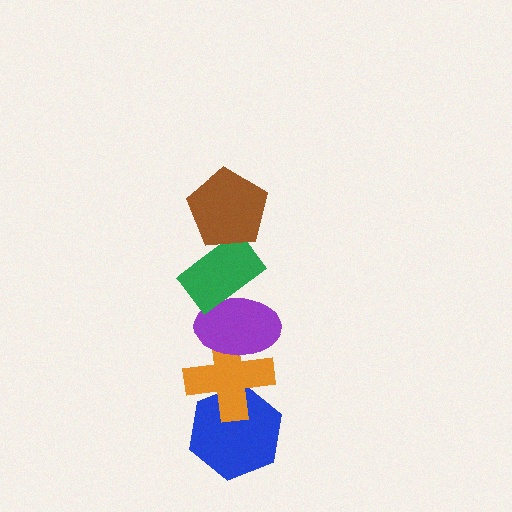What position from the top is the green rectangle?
The green rectangle is 2nd from the top.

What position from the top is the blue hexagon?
The blue hexagon is 5th from the top.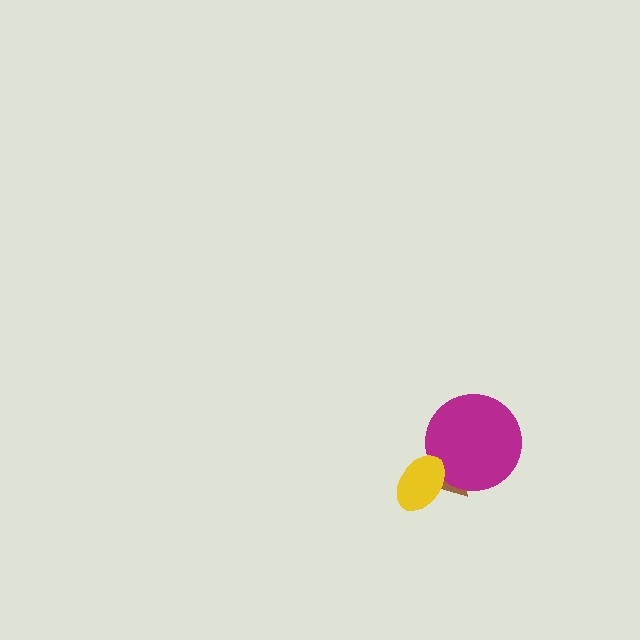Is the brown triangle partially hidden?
Yes, it is partially covered by another shape.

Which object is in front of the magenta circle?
The yellow ellipse is in front of the magenta circle.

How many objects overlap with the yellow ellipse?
2 objects overlap with the yellow ellipse.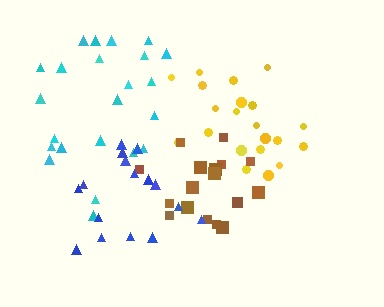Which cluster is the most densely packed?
Yellow.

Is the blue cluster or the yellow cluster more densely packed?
Yellow.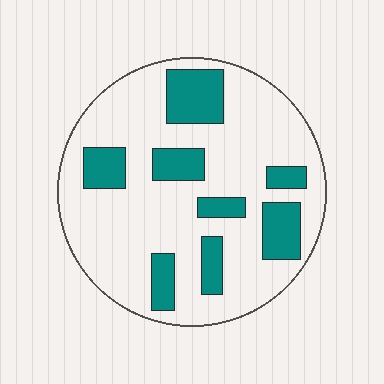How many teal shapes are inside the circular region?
8.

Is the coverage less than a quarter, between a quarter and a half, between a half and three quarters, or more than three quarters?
Less than a quarter.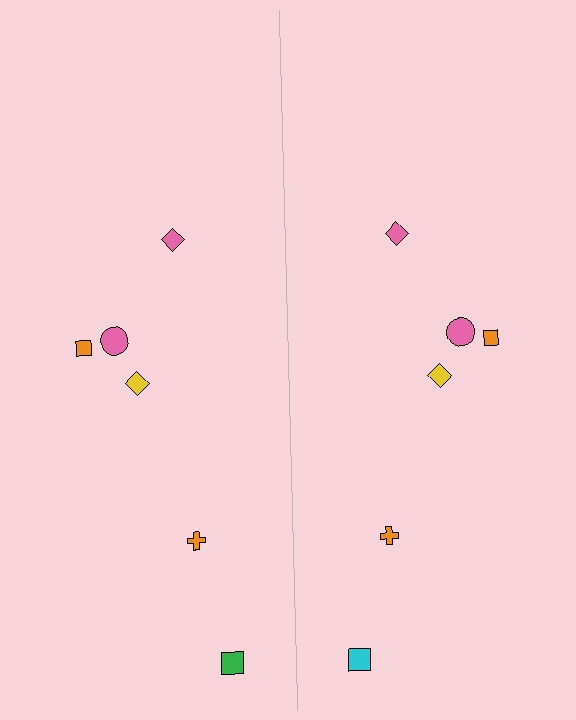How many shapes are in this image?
There are 12 shapes in this image.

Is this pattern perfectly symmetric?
No, the pattern is not perfectly symmetric. The cyan square on the right side breaks the symmetry — its mirror counterpart is green.